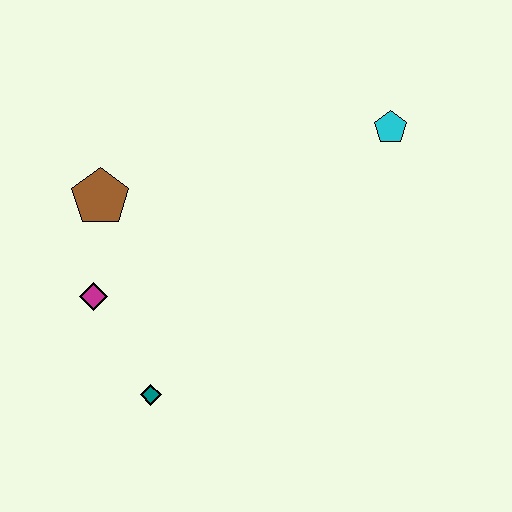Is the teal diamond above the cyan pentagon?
No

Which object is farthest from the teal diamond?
The cyan pentagon is farthest from the teal diamond.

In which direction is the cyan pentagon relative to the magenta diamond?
The cyan pentagon is to the right of the magenta diamond.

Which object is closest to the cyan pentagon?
The brown pentagon is closest to the cyan pentagon.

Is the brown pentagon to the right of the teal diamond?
No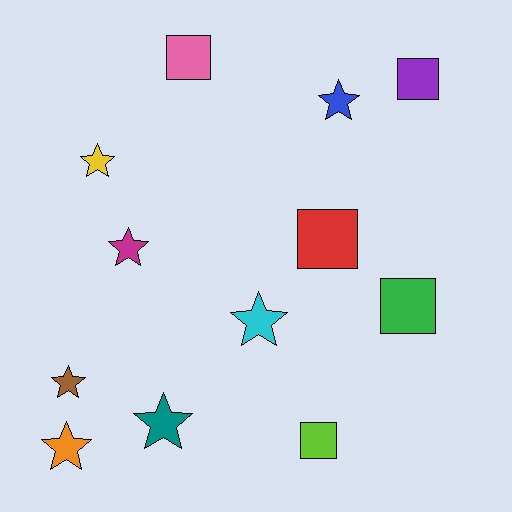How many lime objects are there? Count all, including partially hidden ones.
There is 1 lime object.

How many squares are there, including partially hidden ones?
There are 5 squares.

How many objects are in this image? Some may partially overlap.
There are 12 objects.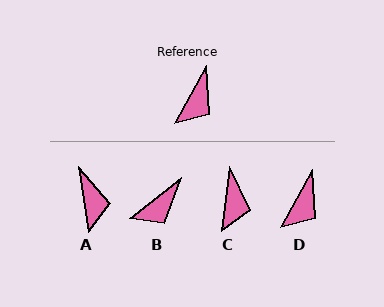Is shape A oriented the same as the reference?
No, it is off by about 38 degrees.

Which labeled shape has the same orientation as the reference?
D.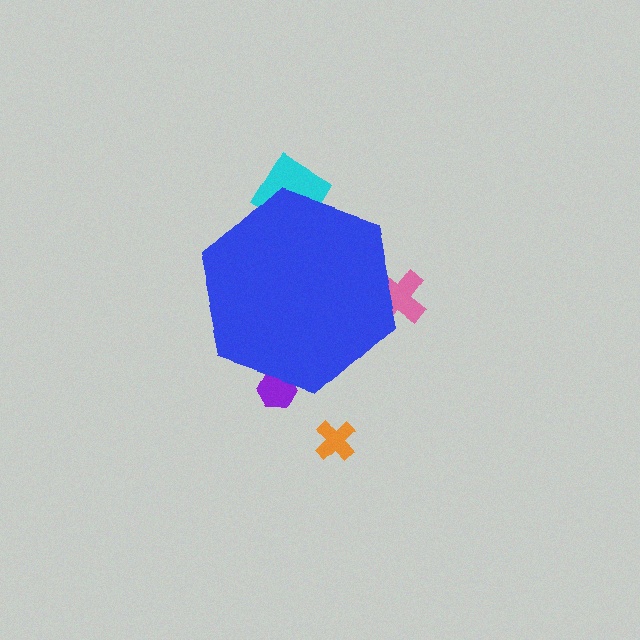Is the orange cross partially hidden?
No, the orange cross is fully visible.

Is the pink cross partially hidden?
Yes, the pink cross is partially hidden behind the blue hexagon.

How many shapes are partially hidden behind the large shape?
3 shapes are partially hidden.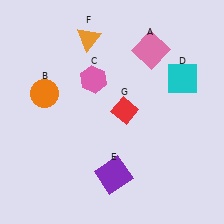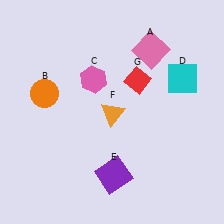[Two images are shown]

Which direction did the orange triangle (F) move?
The orange triangle (F) moved down.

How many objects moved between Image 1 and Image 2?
2 objects moved between the two images.